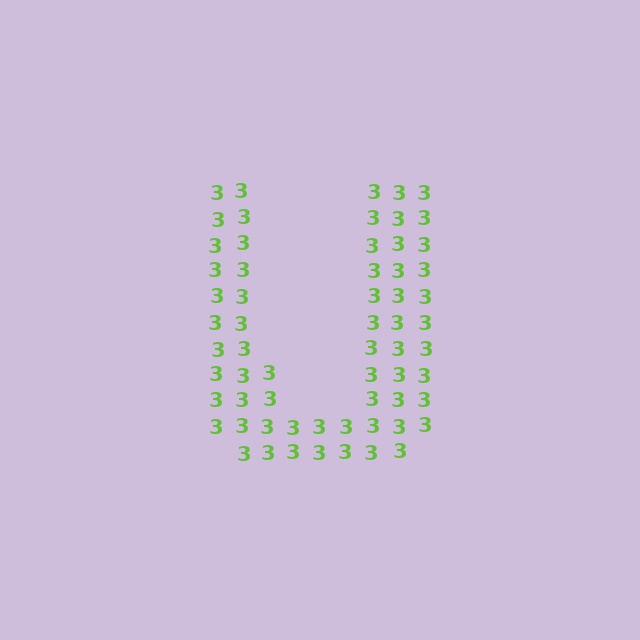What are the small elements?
The small elements are digit 3's.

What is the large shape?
The large shape is the letter U.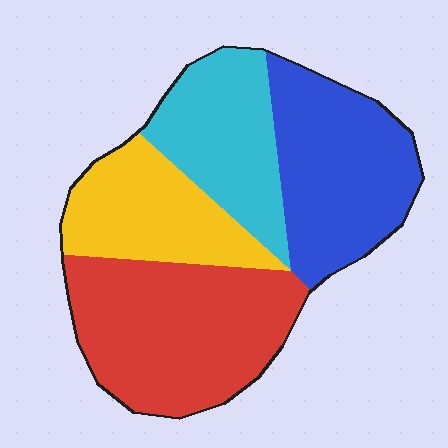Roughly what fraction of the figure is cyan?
Cyan takes up about one fifth (1/5) of the figure.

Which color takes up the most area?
Red, at roughly 35%.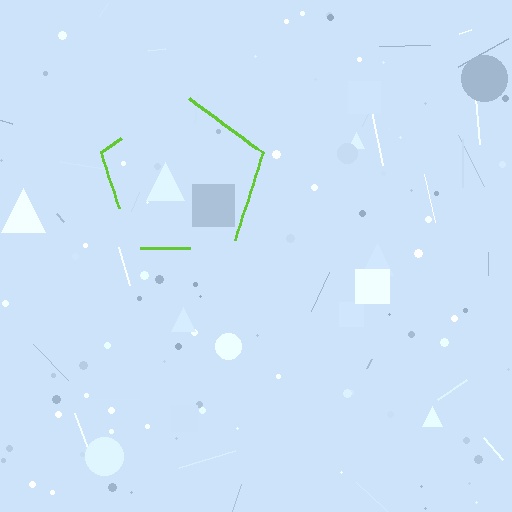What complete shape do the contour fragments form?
The contour fragments form a pentagon.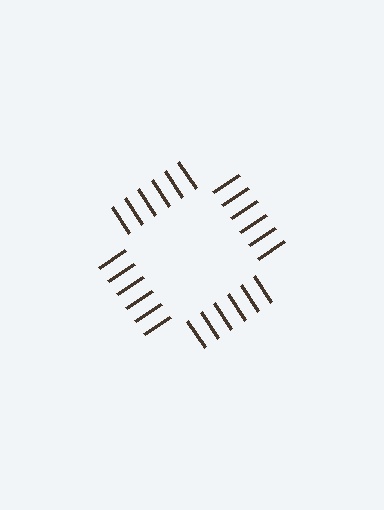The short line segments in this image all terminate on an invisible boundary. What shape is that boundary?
An illusory square — the line segments terminate on its edges but no continuous stroke is drawn.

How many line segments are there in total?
24 — 6 along each of the 4 edges.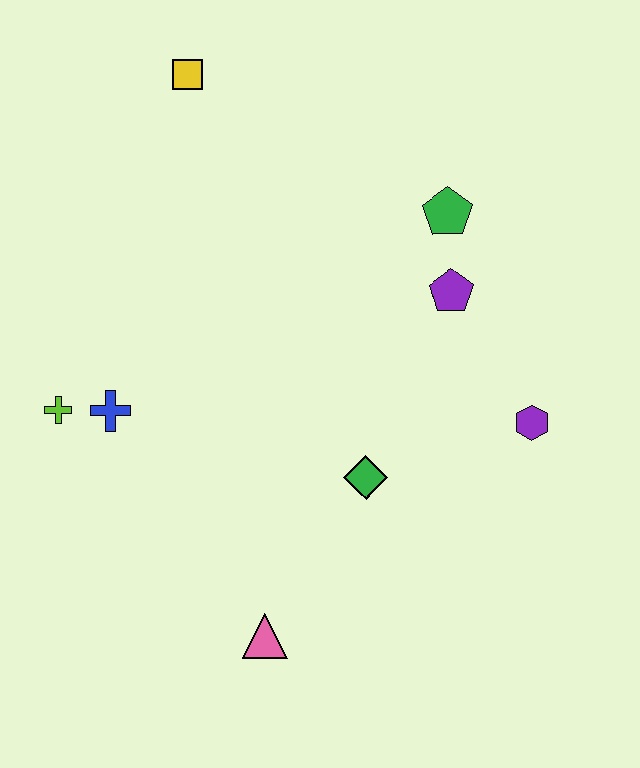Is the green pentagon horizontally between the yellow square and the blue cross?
No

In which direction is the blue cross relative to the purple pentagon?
The blue cross is to the left of the purple pentagon.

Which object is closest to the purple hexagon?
The purple pentagon is closest to the purple hexagon.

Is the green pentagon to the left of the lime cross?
No